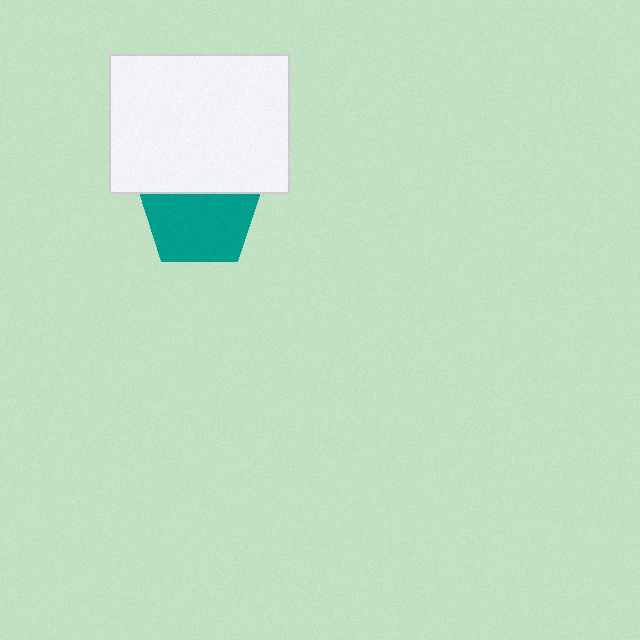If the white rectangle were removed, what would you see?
You would see the complete teal pentagon.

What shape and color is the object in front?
The object in front is a white rectangle.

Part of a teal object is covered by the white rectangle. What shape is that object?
It is a pentagon.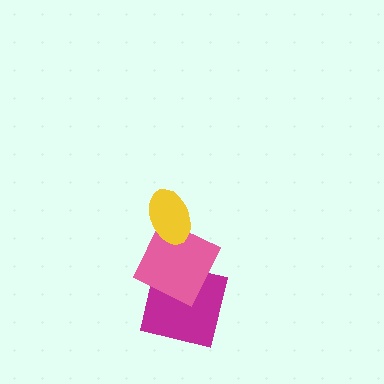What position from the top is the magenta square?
The magenta square is 3rd from the top.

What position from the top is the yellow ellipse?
The yellow ellipse is 1st from the top.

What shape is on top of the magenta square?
The pink square is on top of the magenta square.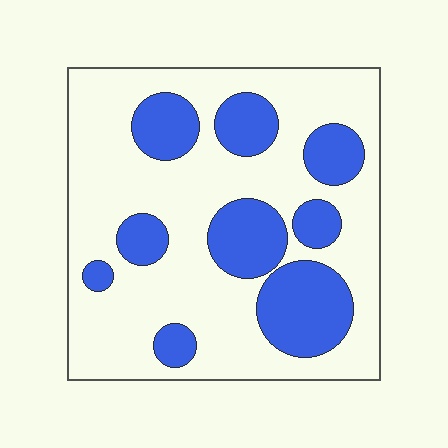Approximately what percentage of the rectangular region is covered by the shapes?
Approximately 30%.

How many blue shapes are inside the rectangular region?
9.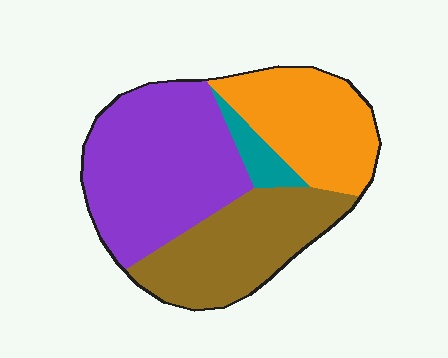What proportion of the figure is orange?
Orange covers about 25% of the figure.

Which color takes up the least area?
Teal, at roughly 5%.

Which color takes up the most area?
Purple, at roughly 40%.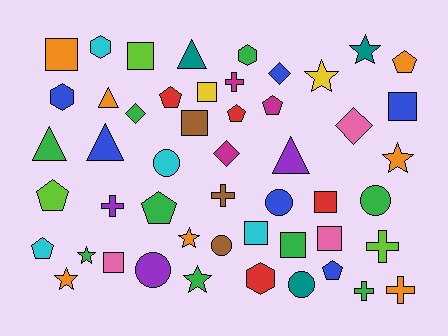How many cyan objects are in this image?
There are 4 cyan objects.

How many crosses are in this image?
There are 6 crosses.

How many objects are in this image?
There are 50 objects.